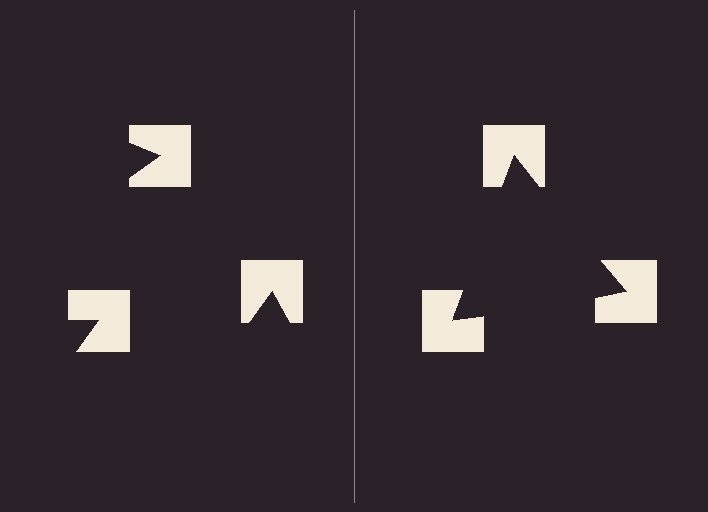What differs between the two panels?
The notched squares are positioned identically on both sides; only the wedge orientations differ. On the right they align to a triangle; on the left they are misaligned.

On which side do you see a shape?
An illusory triangle appears on the right side. On the left side the wedge cuts are rotated, so no coherent shape forms.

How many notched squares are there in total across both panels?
6 — 3 on each side.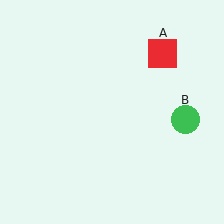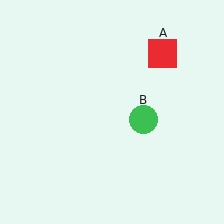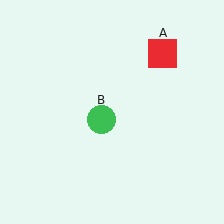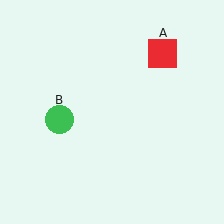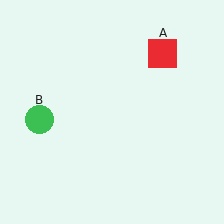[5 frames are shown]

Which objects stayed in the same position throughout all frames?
Red square (object A) remained stationary.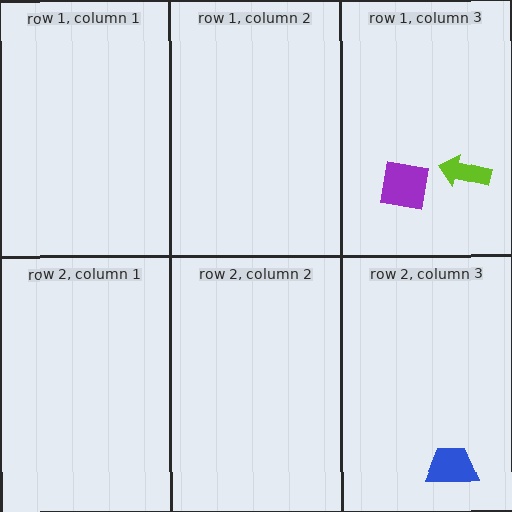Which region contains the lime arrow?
The row 1, column 3 region.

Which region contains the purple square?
The row 1, column 3 region.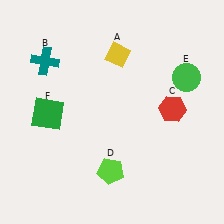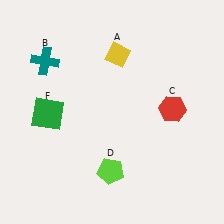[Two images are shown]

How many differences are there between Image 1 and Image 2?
There is 1 difference between the two images.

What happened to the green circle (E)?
The green circle (E) was removed in Image 2. It was in the top-right area of Image 1.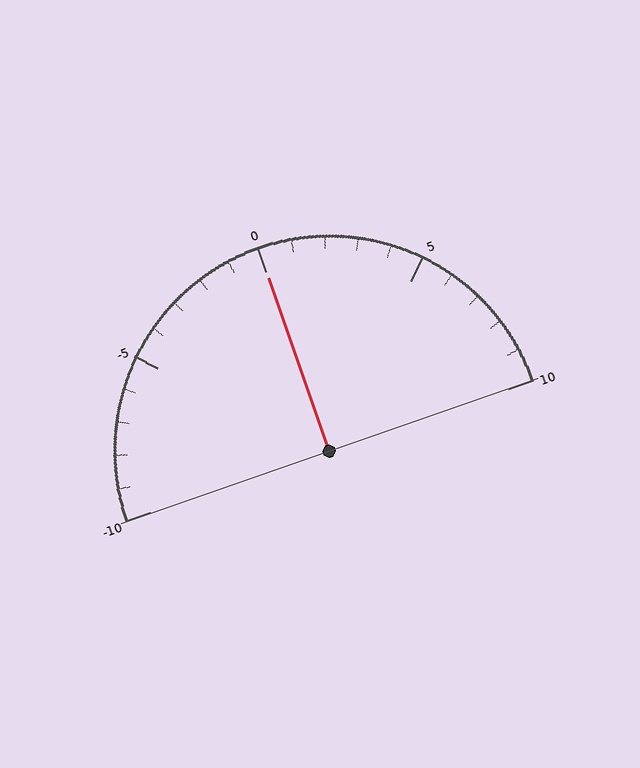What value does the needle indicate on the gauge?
The needle indicates approximately 0.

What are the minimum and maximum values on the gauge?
The gauge ranges from -10 to 10.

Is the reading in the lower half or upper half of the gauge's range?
The reading is in the upper half of the range (-10 to 10).